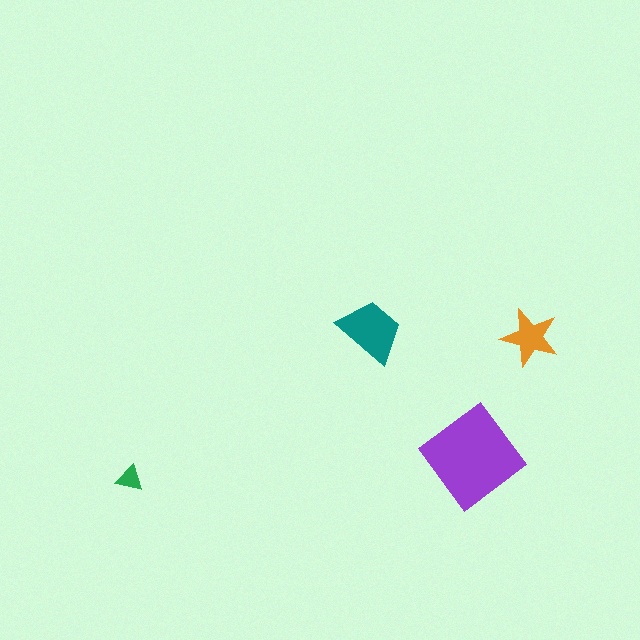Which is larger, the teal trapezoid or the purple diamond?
The purple diamond.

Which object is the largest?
The purple diamond.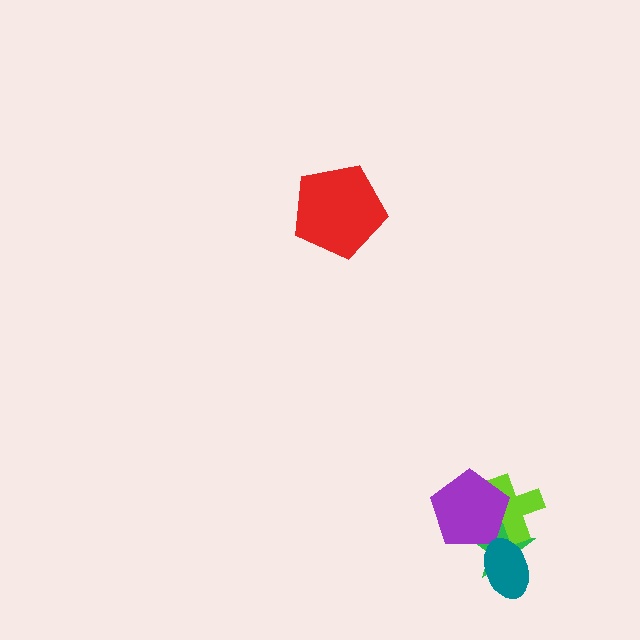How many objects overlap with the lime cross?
3 objects overlap with the lime cross.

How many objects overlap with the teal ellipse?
2 objects overlap with the teal ellipse.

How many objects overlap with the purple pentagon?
2 objects overlap with the purple pentagon.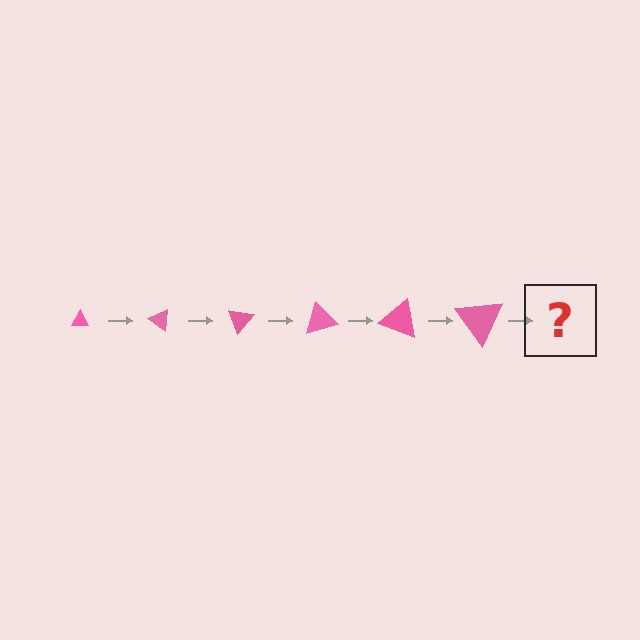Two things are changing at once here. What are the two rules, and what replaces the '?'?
The two rules are that the triangle grows larger each step and it rotates 35 degrees each step. The '?' should be a triangle, larger than the previous one and rotated 210 degrees from the start.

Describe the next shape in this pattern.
It should be a triangle, larger than the previous one and rotated 210 degrees from the start.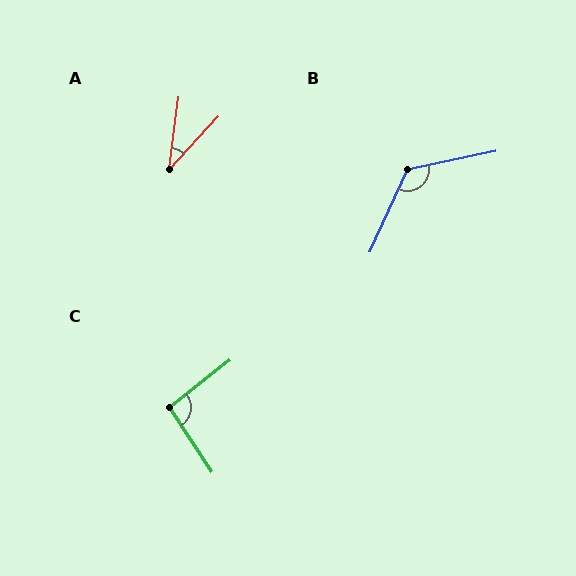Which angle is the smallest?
A, at approximately 35 degrees.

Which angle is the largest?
B, at approximately 126 degrees.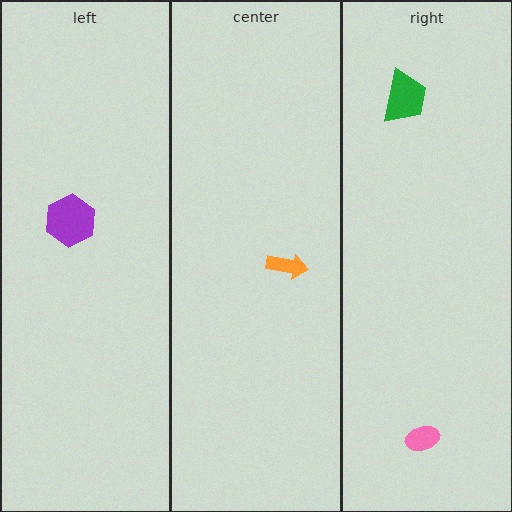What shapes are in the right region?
The green trapezoid, the pink ellipse.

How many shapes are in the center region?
1.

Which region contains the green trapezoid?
The right region.